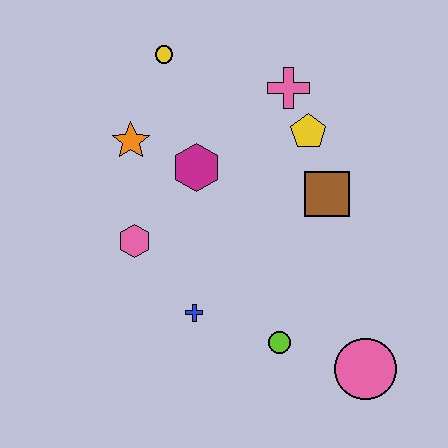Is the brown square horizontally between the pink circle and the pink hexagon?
Yes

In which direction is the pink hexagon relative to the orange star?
The pink hexagon is below the orange star.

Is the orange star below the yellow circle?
Yes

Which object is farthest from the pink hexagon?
The pink circle is farthest from the pink hexagon.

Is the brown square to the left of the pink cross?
No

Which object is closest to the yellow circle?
The orange star is closest to the yellow circle.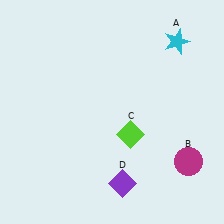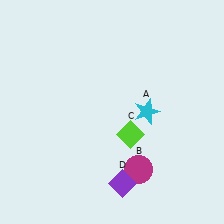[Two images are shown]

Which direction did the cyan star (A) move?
The cyan star (A) moved down.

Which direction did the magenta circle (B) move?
The magenta circle (B) moved left.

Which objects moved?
The objects that moved are: the cyan star (A), the magenta circle (B).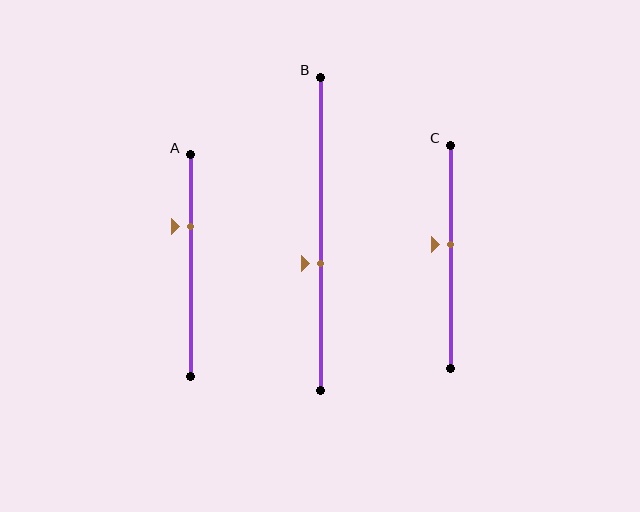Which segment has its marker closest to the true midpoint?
Segment C has its marker closest to the true midpoint.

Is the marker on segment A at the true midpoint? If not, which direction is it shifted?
No, the marker on segment A is shifted upward by about 17% of the segment length.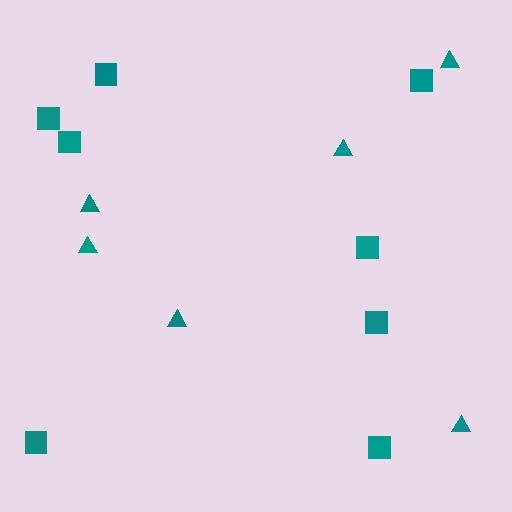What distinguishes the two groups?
There are 2 groups: one group of squares (8) and one group of triangles (6).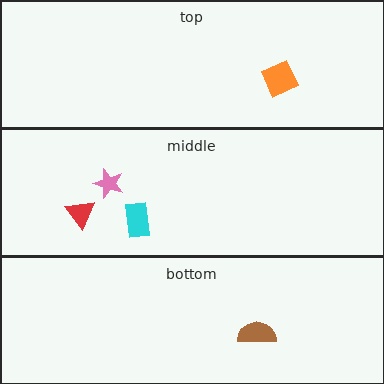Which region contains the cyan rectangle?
The middle region.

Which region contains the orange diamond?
The top region.